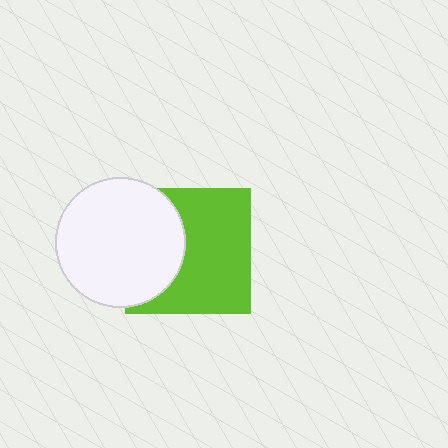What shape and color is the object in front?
The object in front is a white circle.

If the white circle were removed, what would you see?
You would see the complete lime square.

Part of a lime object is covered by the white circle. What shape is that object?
It is a square.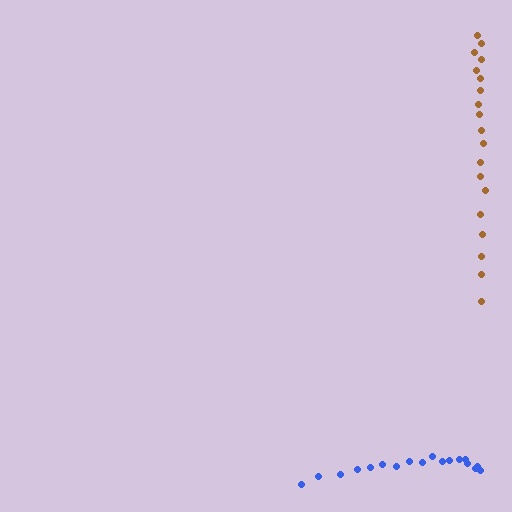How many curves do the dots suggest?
There are 2 distinct paths.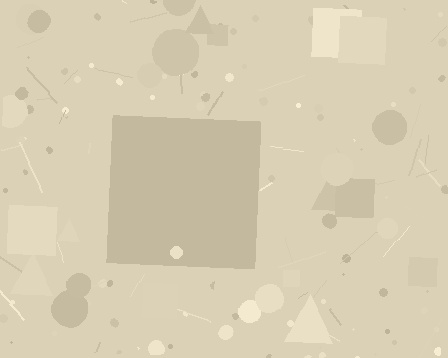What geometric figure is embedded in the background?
A square is embedded in the background.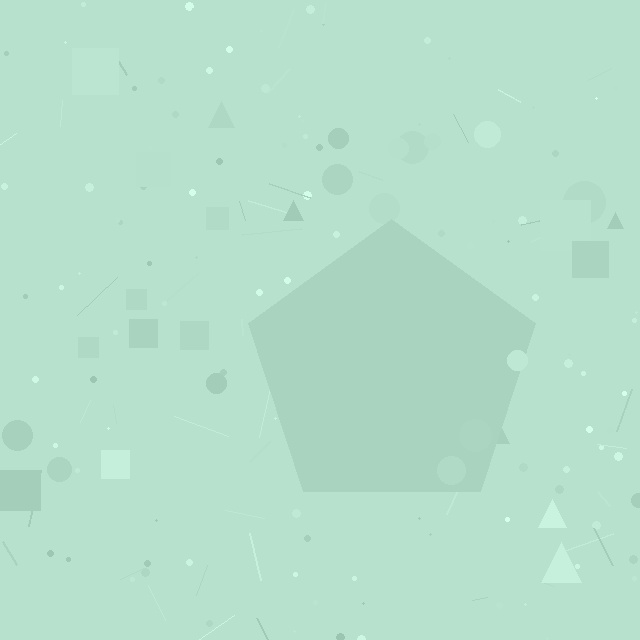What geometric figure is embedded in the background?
A pentagon is embedded in the background.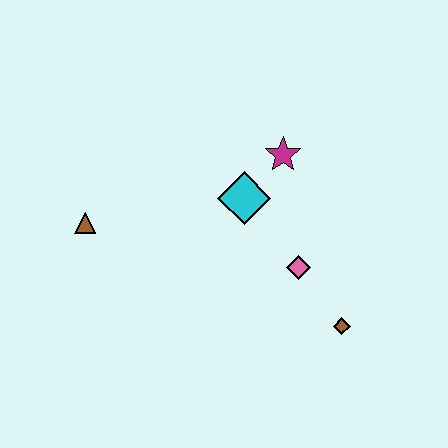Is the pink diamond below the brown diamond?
No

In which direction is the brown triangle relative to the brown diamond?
The brown triangle is to the left of the brown diamond.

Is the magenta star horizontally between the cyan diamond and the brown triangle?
No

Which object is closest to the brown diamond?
The pink diamond is closest to the brown diamond.